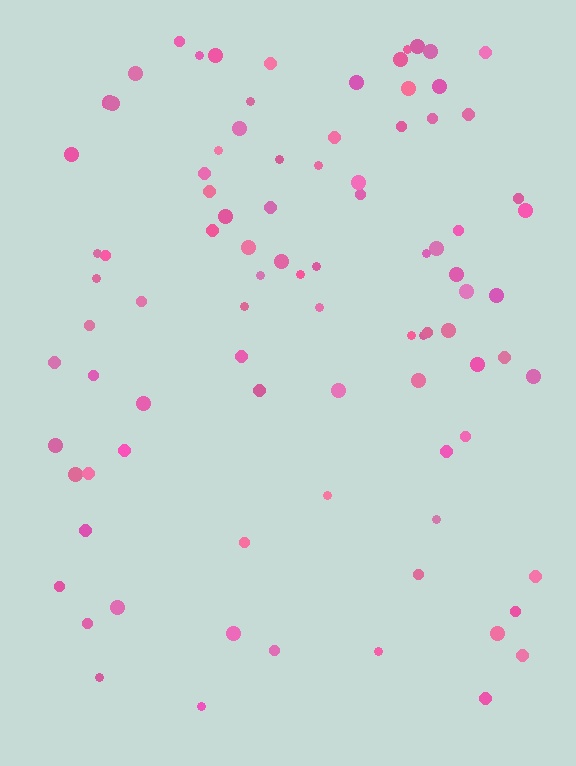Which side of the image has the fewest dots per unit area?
The bottom.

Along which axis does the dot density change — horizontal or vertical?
Vertical.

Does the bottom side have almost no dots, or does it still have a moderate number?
Still a moderate number, just noticeably fewer than the top.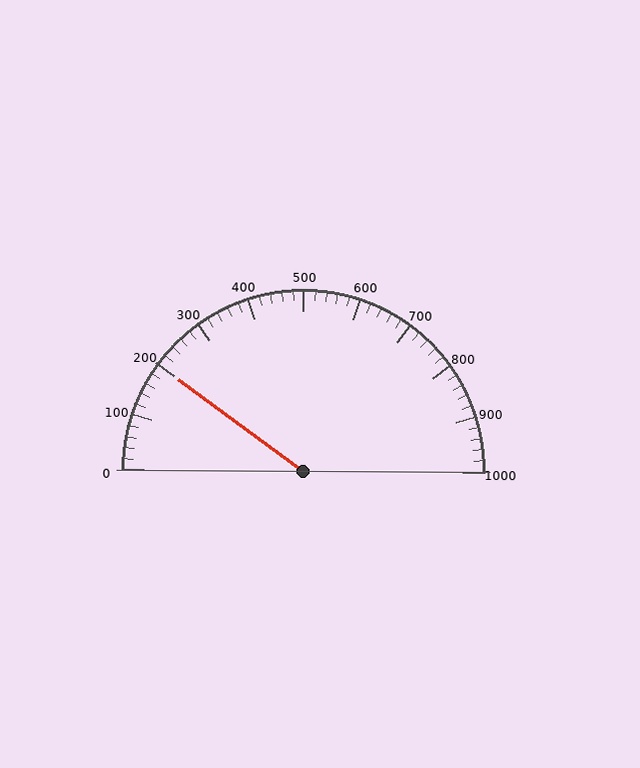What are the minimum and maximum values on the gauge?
The gauge ranges from 0 to 1000.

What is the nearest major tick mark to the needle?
The nearest major tick mark is 200.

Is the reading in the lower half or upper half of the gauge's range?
The reading is in the lower half of the range (0 to 1000).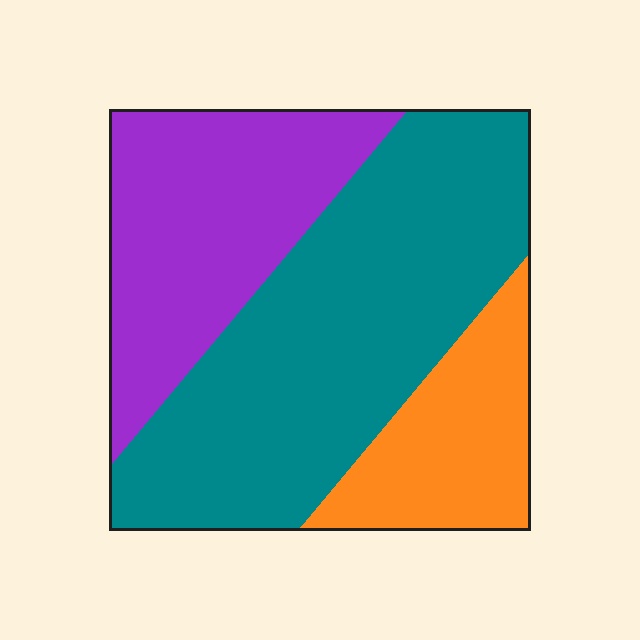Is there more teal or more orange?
Teal.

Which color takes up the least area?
Orange, at roughly 20%.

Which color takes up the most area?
Teal, at roughly 50%.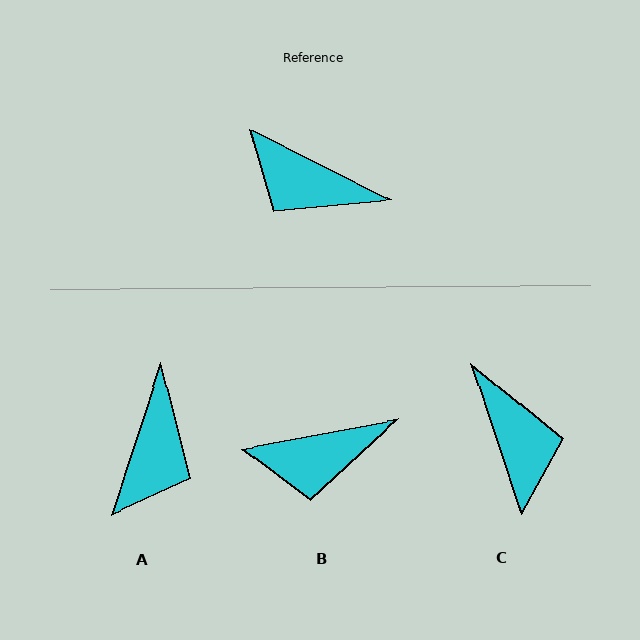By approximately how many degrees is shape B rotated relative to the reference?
Approximately 38 degrees counter-clockwise.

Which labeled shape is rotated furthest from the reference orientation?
C, about 135 degrees away.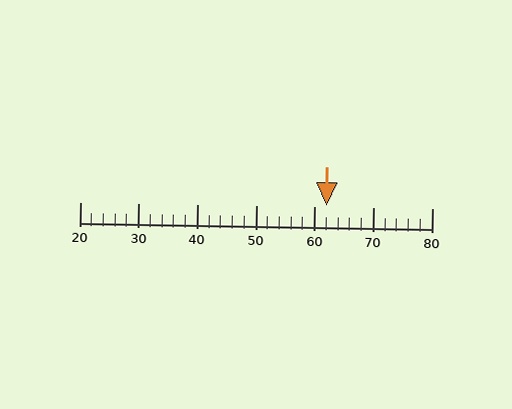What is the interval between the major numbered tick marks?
The major tick marks are spaced 10 units apart.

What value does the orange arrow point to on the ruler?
The orange arrow points to approximately 62.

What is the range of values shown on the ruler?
The ruler shows values from 20 to 80.